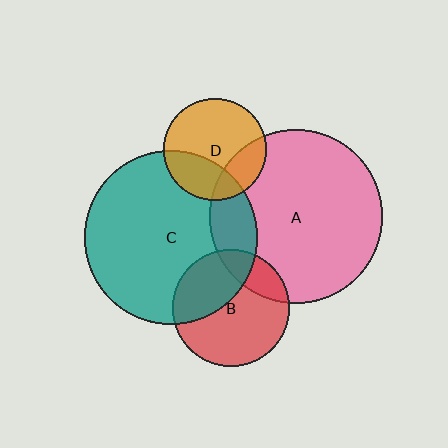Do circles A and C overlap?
Yes.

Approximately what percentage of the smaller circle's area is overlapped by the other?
Approximately 15%.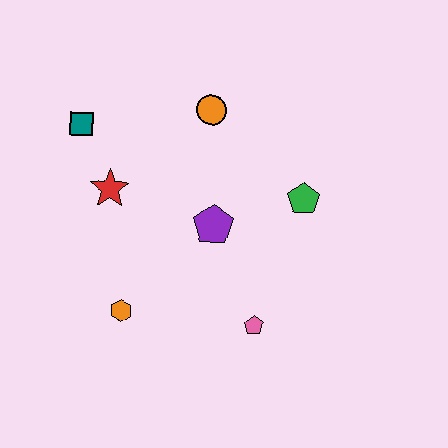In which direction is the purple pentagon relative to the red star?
The purple pentagon is to the right of the red star.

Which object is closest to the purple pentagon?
The green pentagon is closest to the purple pentagon.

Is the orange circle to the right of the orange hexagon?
Yes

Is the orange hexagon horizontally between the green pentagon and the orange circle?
No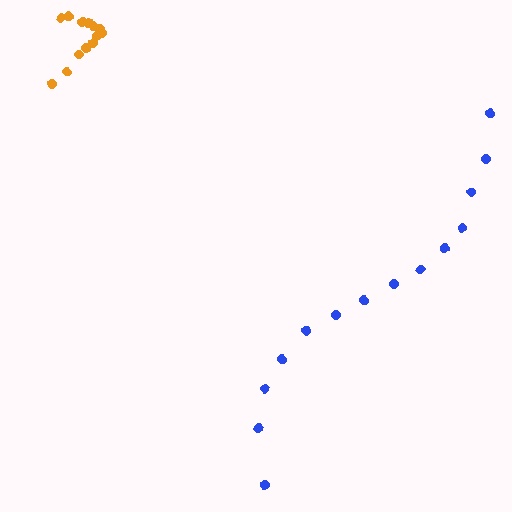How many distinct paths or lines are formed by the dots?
There are 2 distinct paths.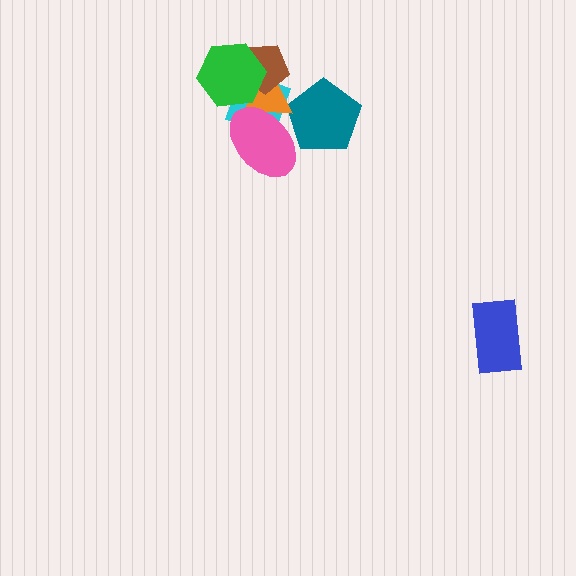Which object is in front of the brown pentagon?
The green hexagon is in front of the brown pentagon.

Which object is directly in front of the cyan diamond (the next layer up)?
The orange triangle is directly in front of the cyan diamond.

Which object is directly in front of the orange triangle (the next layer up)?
The brown pentagon is directly in front of the orange triangle.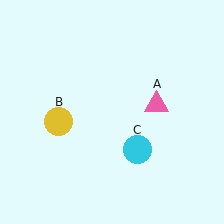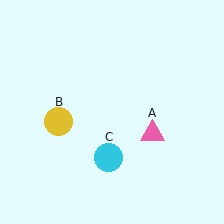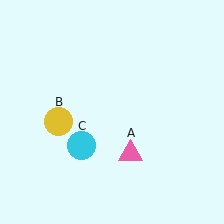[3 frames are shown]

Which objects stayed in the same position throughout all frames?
Yellow circle (object B) remained stationary.